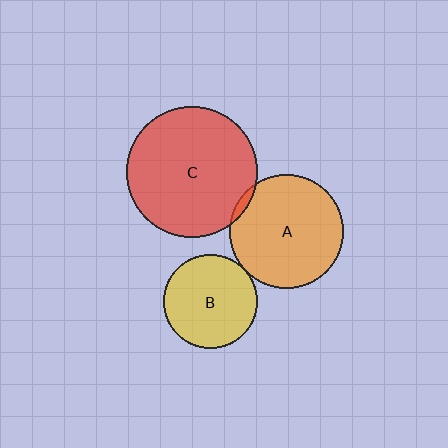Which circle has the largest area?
Circle C (red).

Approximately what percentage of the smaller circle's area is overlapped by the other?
Approximately 5%.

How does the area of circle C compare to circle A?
Approximately 1.3 times.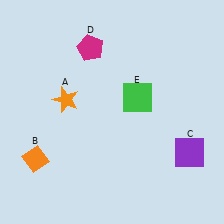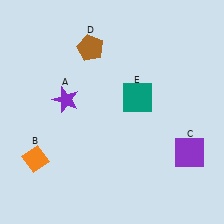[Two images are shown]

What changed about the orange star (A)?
In Image 1, A is orange. In Image 2, it changed to purple.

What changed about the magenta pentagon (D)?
In Image 1, D is magenta. In Image 2, it changed to brown.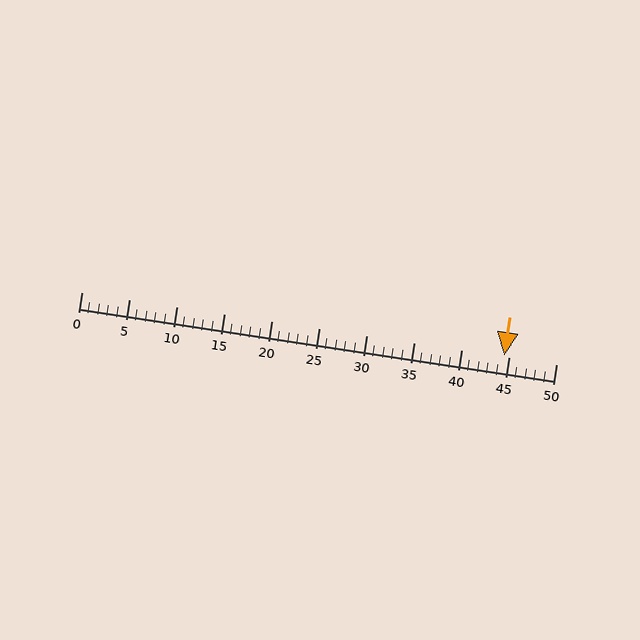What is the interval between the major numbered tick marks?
The major tick marks are spaced 5 units apart.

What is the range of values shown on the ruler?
The ruler shows values from 0 to 50.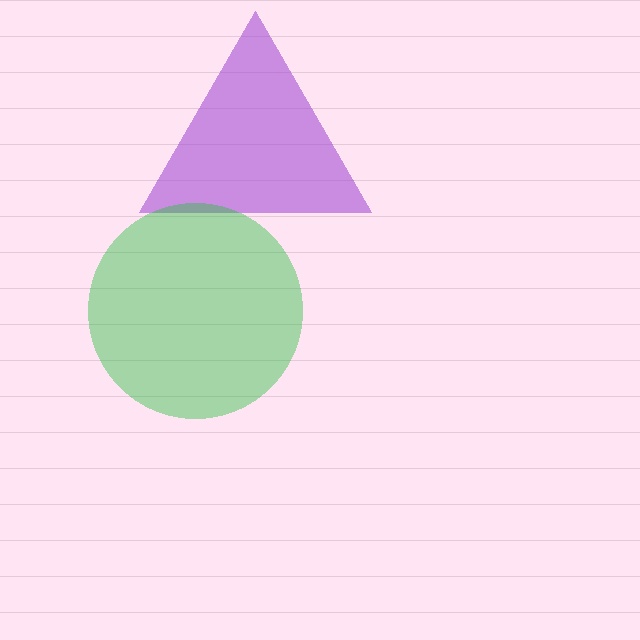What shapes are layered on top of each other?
The layered shapes are: a purple triangle, a green circle.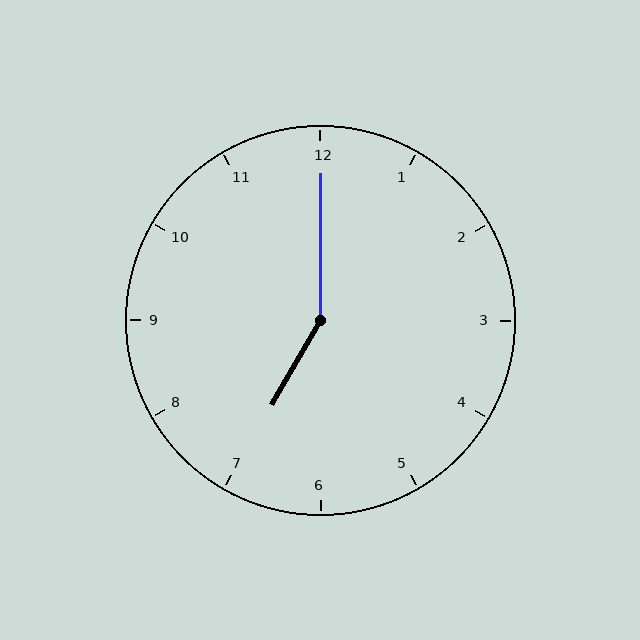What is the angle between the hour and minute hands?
Approximately 150 degrees.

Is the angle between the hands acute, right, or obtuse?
It is obtuse.